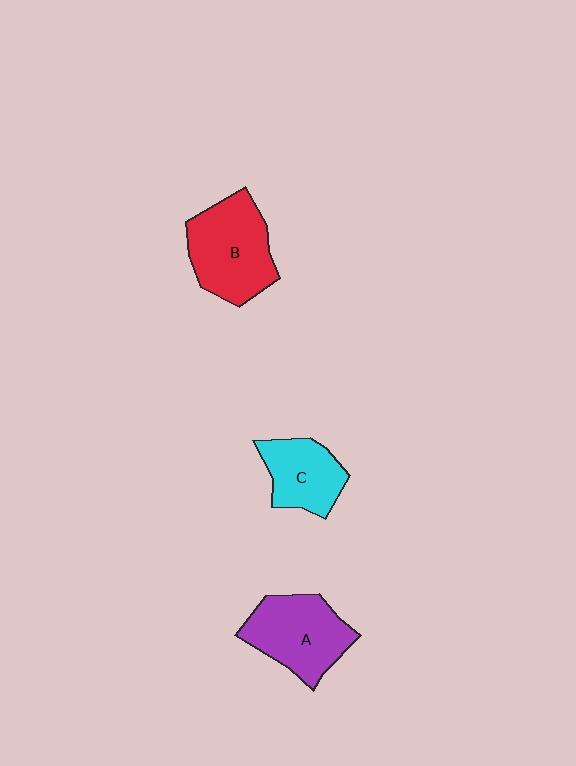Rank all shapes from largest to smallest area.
From largest to smallest: B (red), A (purple), C (cyan).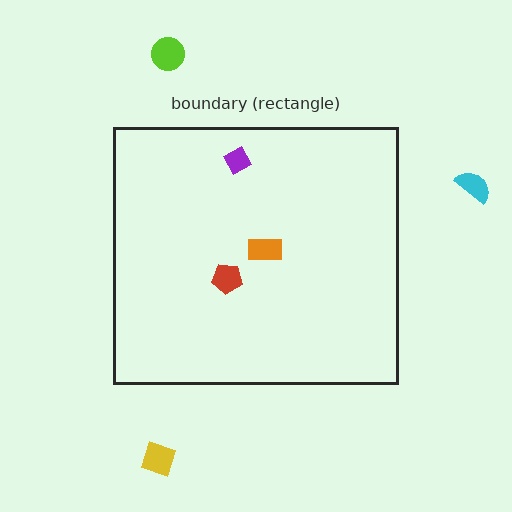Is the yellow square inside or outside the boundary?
Outside.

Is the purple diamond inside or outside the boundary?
Inside.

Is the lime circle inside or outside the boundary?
Outside.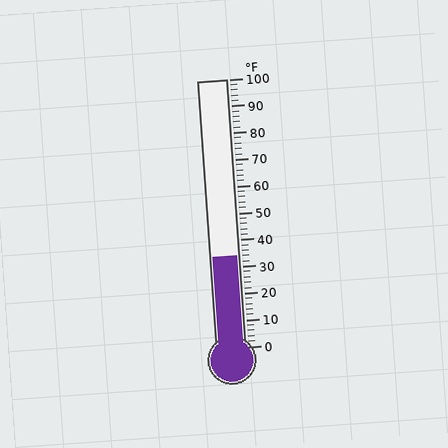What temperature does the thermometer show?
The thermometer shows approximately 34°F.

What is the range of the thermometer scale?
The thermometer scale ranges from 0°F to 100°F.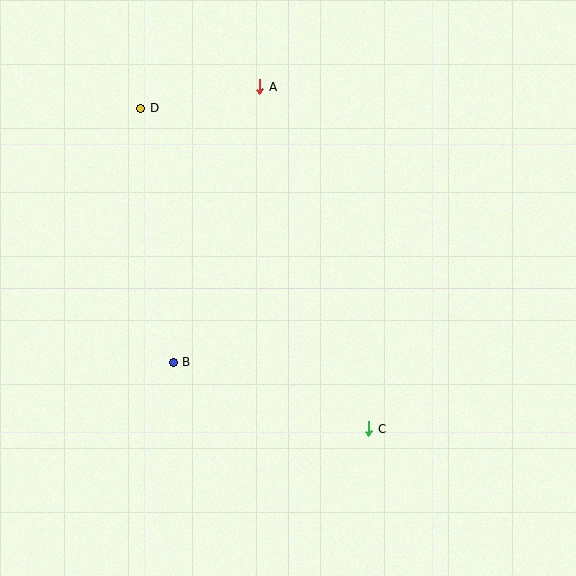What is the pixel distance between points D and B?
The distance between D and B is 256 pixels.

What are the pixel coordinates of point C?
Point C is at (369, 429).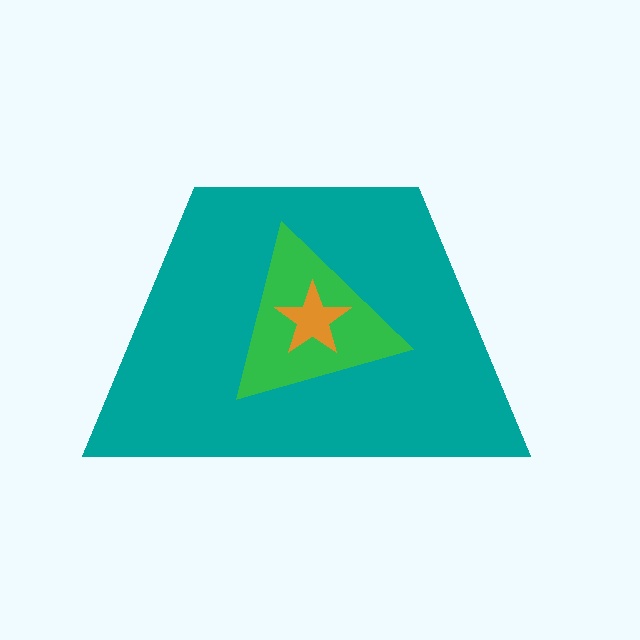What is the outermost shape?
The teal trapezoid.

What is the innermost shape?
The orange star.